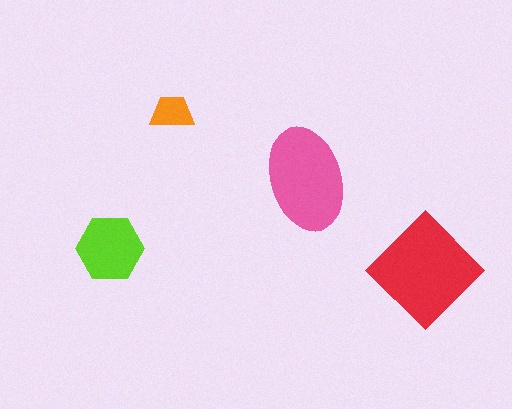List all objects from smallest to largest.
The orange trapezoid, the lime hexagon, the pink ellipse, the red diamond.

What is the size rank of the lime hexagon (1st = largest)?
3rd.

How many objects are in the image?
There are 4 objects in the image.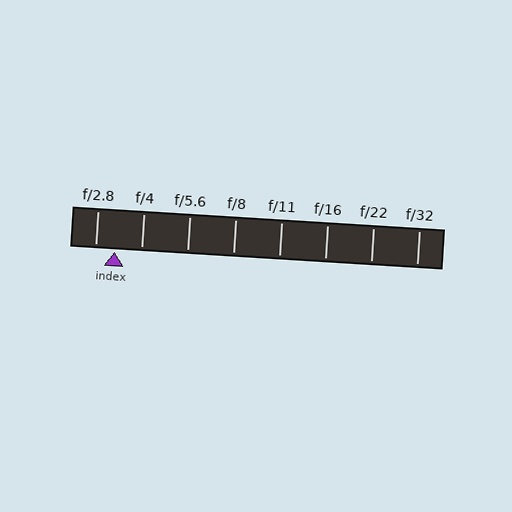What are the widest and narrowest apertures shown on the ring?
The widest aperture shown is f/2.8 and the narrowest is f/32.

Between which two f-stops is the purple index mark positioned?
The index mark is between f/2.8 and f/4.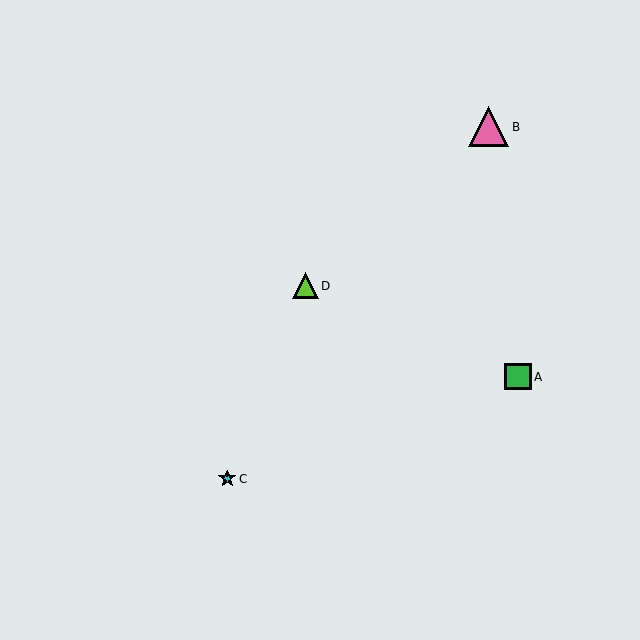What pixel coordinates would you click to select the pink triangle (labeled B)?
Click at (488, 127) to select the pink triangle B.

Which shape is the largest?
The pink triangle (labeled B) is the largest.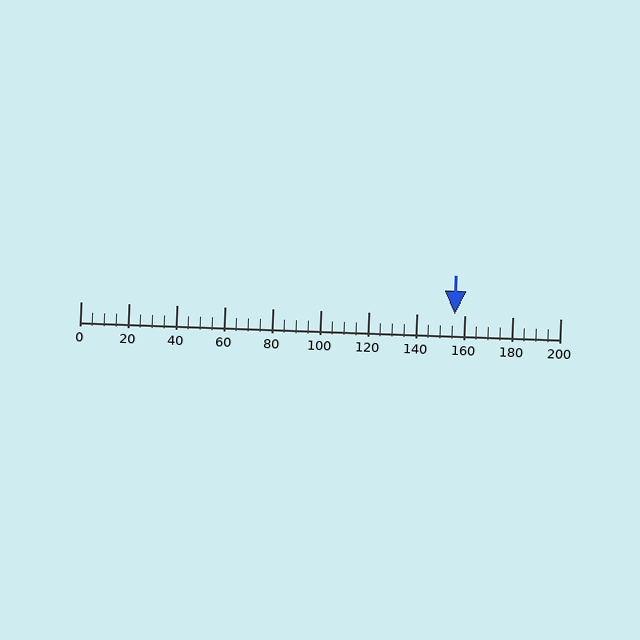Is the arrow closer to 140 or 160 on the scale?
The arrow is closer to 160.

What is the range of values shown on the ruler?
The ruler shows values from 0 to 200.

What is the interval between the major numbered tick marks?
The major tick marks are spaced 20 units apart.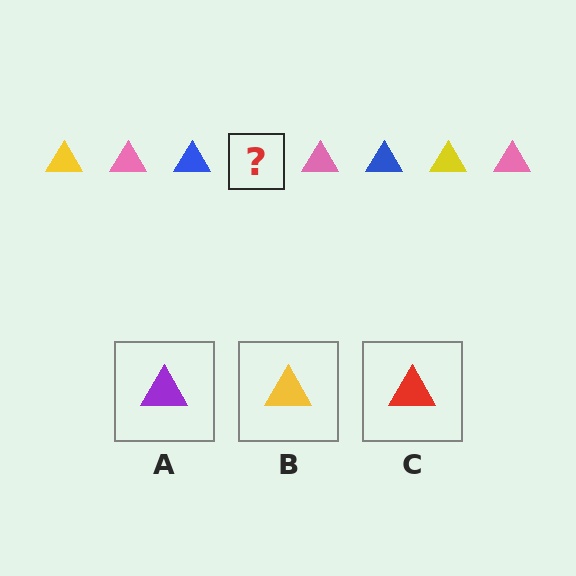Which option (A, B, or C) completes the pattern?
B.